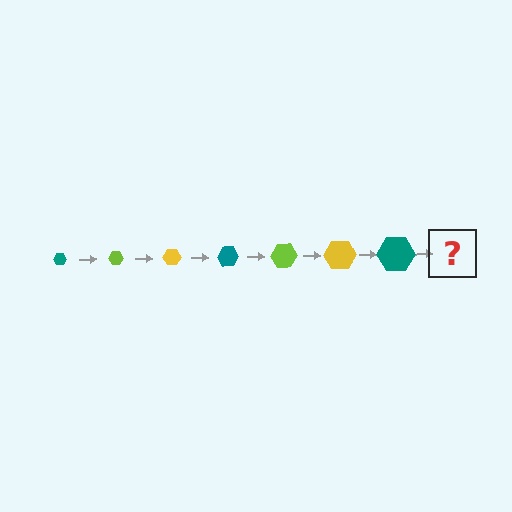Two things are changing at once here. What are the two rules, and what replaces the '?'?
The two rules are that the hexagon grows larger each step and the color cycles through teal, lime, and yellow. The '?' should be a lime hexagon, larger than the previous one.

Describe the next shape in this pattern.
It should be a lime hexagon, larger than the previous one.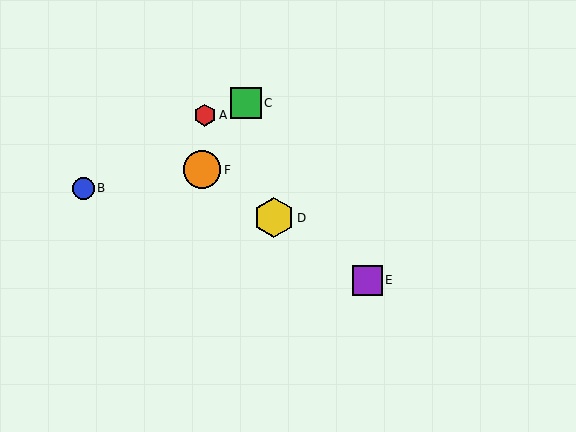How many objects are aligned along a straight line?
3 objects (D, E, F) are aligned along a straight line.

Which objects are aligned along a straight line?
Objects D, E, F are aligned along a straight line.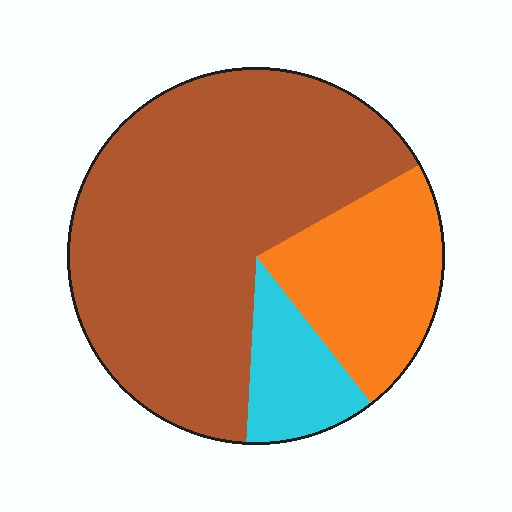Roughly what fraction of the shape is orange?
Orange covers roughly 20% of the shape.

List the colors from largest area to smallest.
From largest to smallest: brown, orange, cyan.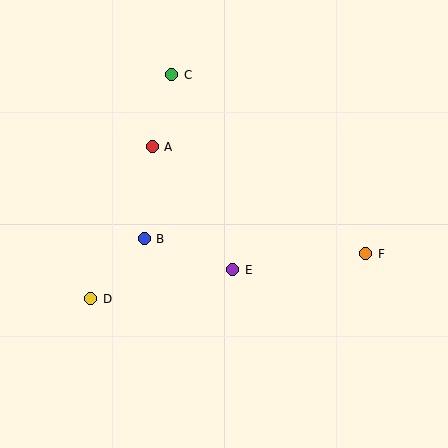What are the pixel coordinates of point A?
Point A is at (152, 147).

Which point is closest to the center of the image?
Point E at (233, 270) is closest to the center.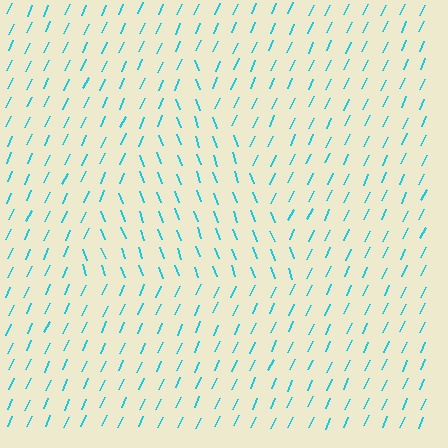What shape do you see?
I see a triangle.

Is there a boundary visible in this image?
Yes, there is a texture boundary formed by a change in line orientation.